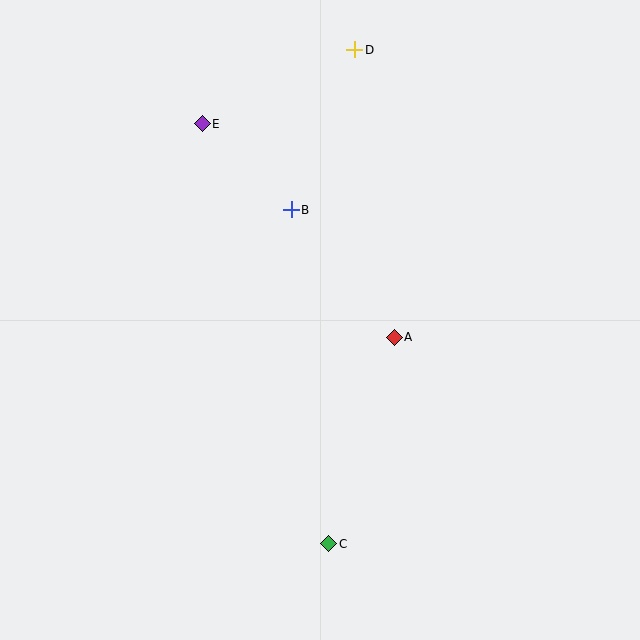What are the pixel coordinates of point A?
Point A is at (394, 337).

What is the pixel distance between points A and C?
The distance between A and C is 216 pixels.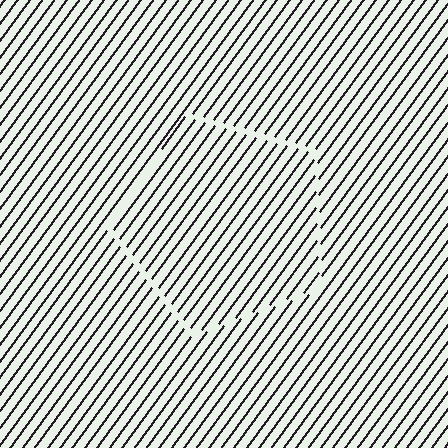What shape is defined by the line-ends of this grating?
An illusory pentagon. The interior of the shape contains the same grating, shifted by half a period — the contour is defined by the phase discontinuity where line-ends from the inner and outer gratings abut.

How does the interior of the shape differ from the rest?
The interior of the shape contains the same grating, shifted by half a period — the contour is defined by the phase discontinuity where line-ends from the inner and outer gratings abut.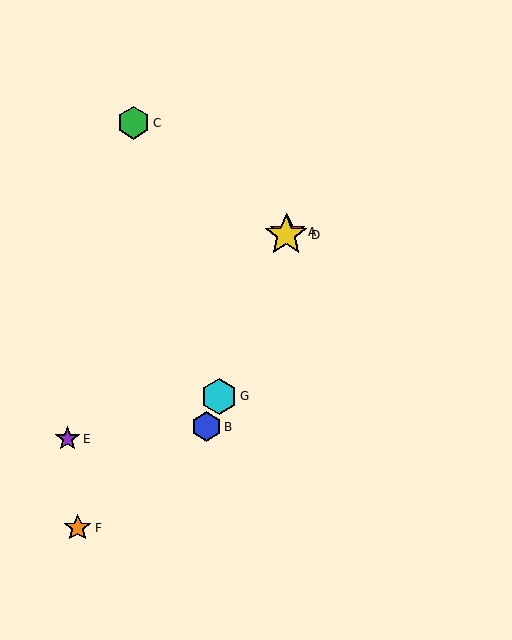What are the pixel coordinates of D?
Object D is at (286, 235).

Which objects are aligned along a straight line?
Objects A, B, D, G are aligned along a straight line.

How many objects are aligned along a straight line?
4 objects (A, B, D, G) are aligned along a straight line.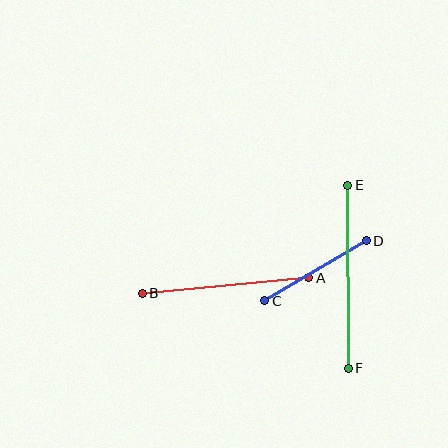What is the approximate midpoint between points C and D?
The midpoint is at approximately (316, 271) pixels.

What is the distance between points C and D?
The distance is approximately 118 pixels.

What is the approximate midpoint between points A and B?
The midpoint is at approximately (226, 286) pixels.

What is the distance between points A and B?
The distance is approximately 167 pixels.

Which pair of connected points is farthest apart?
Points E and F are farthest apart.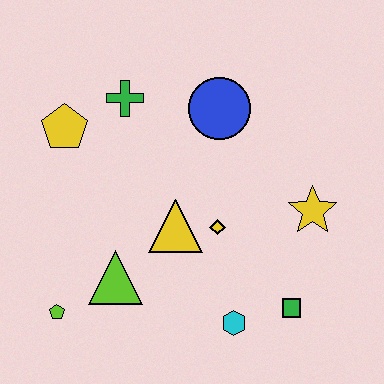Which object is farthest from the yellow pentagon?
The green square is farthest from the yellow pentagon.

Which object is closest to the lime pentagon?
The lime triangle is closest to the lime pentagon.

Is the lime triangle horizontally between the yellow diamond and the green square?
No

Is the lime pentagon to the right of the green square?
No